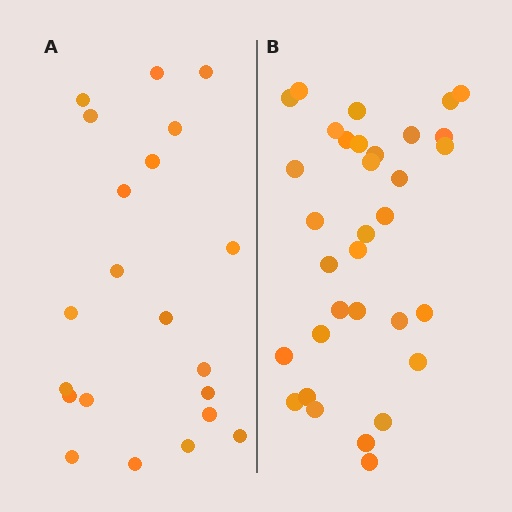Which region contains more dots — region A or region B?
Region B (the right region) has more dots.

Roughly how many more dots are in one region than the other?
Region B has roughly 12 or so more dots than region A.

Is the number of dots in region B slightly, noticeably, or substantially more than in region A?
Region B has substantially more. The ratio is roughly 1.6 to 1.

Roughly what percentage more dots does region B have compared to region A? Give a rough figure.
About 55% more.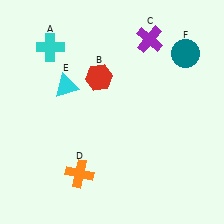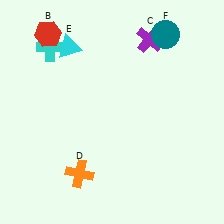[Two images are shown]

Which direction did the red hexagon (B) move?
The red hexagon (B) moved left.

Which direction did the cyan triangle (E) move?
The cyan triangle (E) moved up.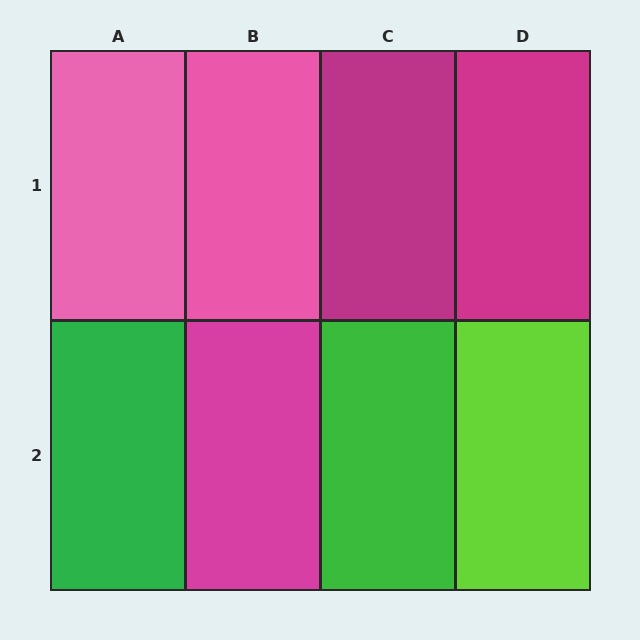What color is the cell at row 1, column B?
Pink.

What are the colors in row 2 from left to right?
Green, magenta, green, lime.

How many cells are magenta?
3 cells are magenta.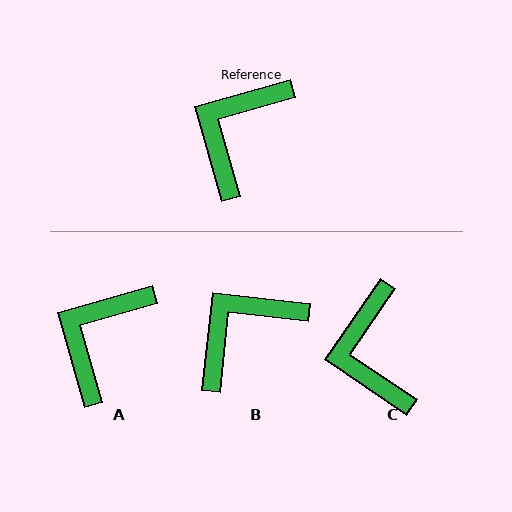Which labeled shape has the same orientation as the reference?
A.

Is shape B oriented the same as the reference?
No, it is off by about 22 degrees.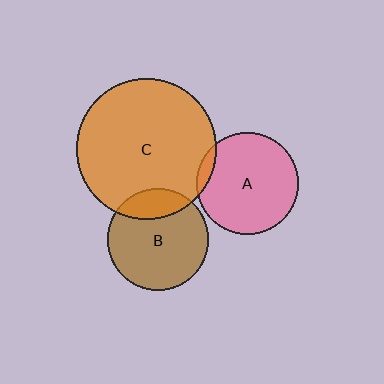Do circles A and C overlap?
Yes.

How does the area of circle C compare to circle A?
Approximately 1.9 times.